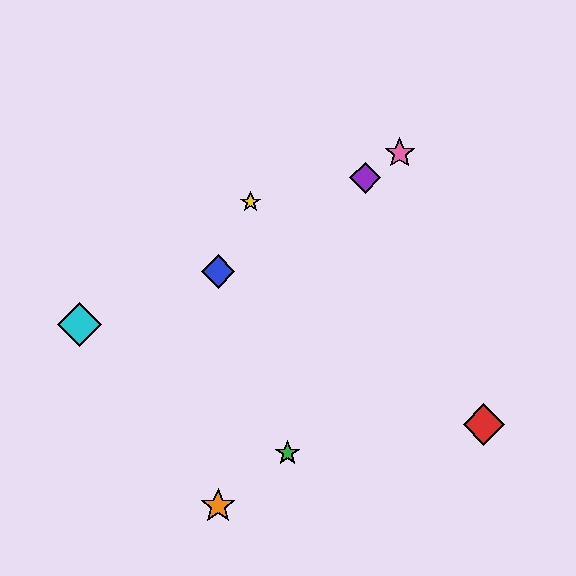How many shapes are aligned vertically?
2 shapes (the blue diamond, the orange star) are aligned vertically.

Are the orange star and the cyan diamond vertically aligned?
No, the orange star is at x≈218 and the cyan diamond is at x≈80.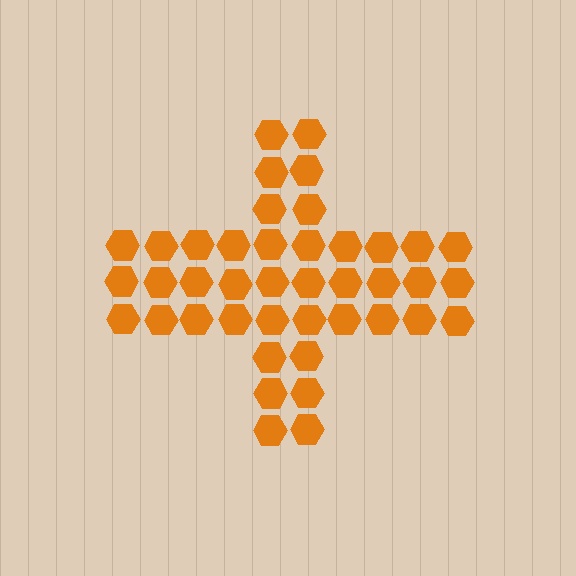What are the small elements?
The small elements are hexagons.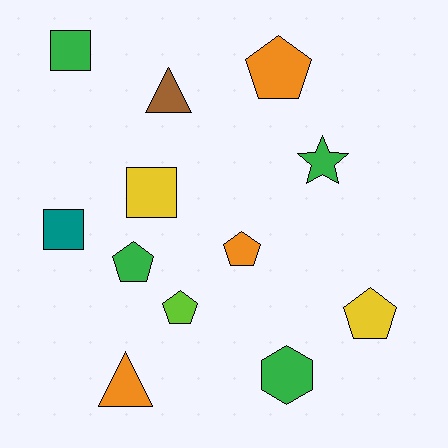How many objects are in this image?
There are 12 objects.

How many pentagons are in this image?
There are 5 pentagons.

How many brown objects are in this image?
There is 1 brown object.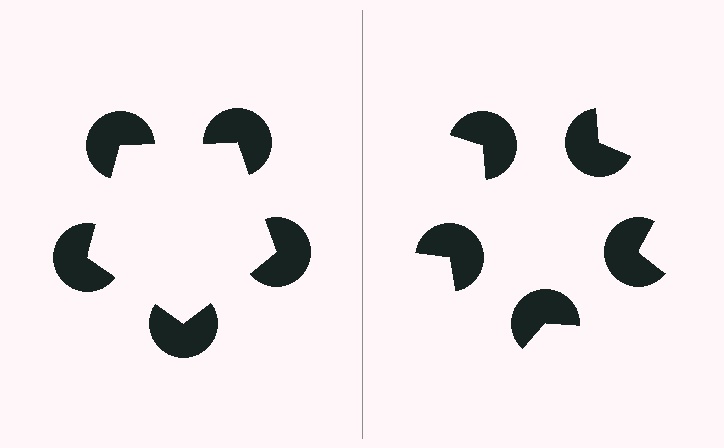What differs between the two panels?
The pac-man discs are positioned identically on both sides; only the wedge orientations differ. On the left they align to a pentagon; on the right they are misaligned.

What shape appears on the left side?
An illusory pentagon.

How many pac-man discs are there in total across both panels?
10 — 5 on each side.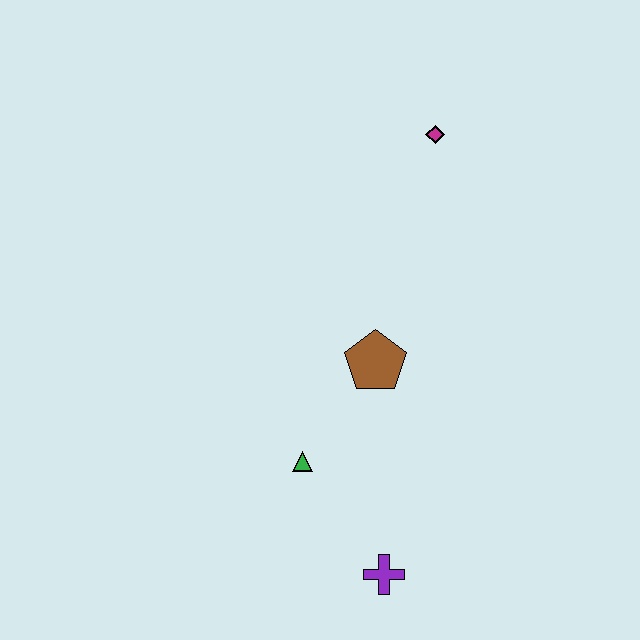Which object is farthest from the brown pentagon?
The magenta diamond is farthest from the brown pentagon.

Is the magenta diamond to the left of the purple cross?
No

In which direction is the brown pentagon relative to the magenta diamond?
The brown pentagon is below the magenta diamond.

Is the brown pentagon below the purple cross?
No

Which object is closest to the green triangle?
The brown pentagon is closest to the green triangle.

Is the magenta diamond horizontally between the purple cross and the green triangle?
No